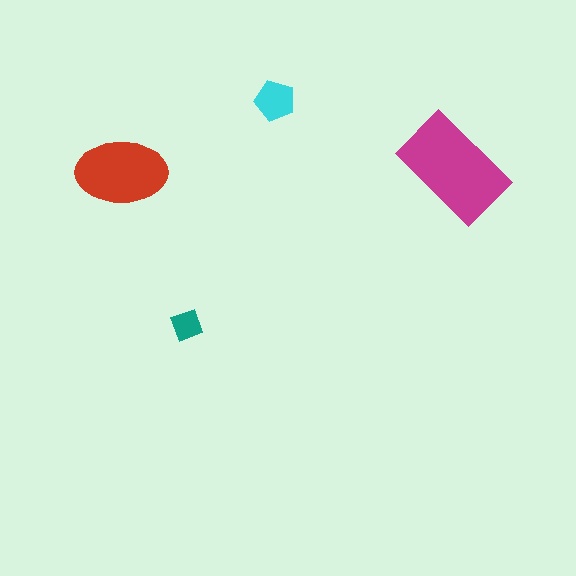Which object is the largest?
The magenta rectangle.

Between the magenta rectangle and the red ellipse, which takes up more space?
The magenta rectangle.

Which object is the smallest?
The teal diamond.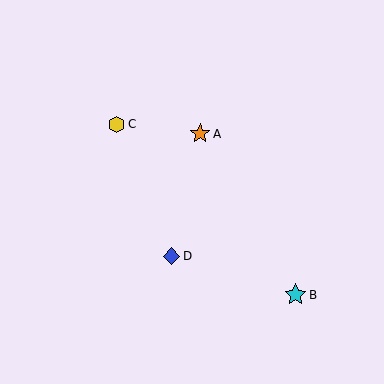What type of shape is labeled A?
Shape A is an orange star.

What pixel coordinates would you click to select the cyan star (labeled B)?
Click at (295, 295) to select the cyan star B.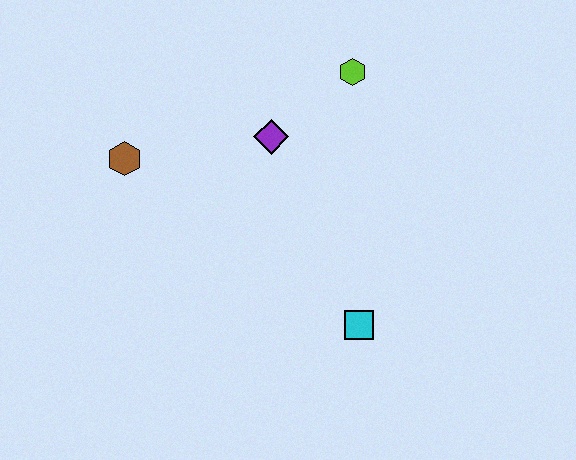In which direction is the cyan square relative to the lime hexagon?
The cyan square is below the lime hexagon.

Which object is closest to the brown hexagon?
The purple diamond is closest to the brown hexagon.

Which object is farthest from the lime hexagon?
The cyan square is farthest from the lime hexagon.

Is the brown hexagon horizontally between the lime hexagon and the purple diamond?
No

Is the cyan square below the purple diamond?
Yes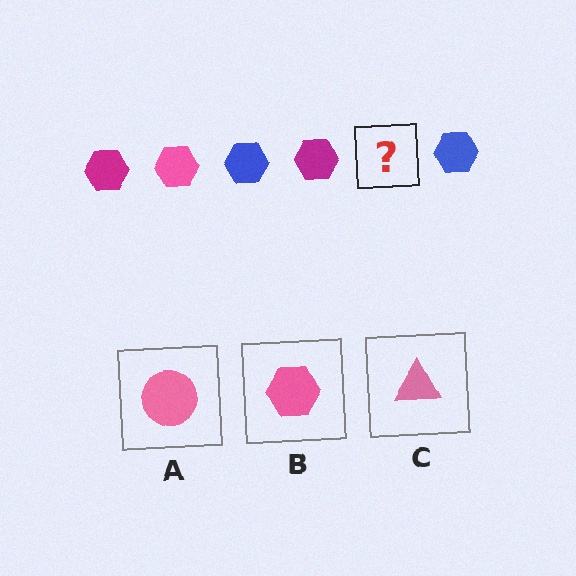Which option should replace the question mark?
Option B.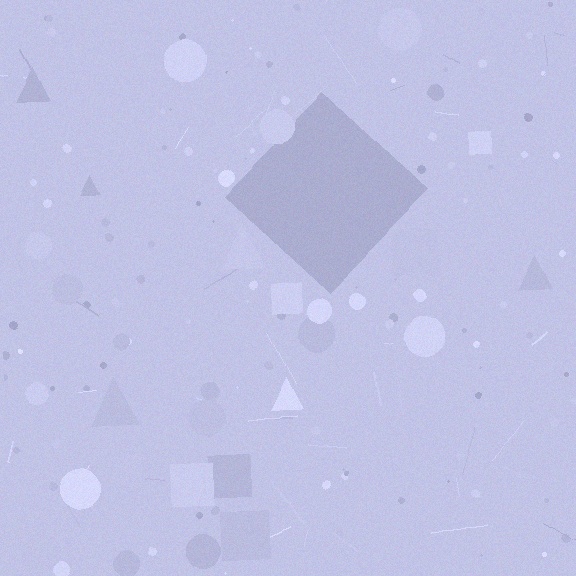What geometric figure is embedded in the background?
A diamond is embedded in the background.